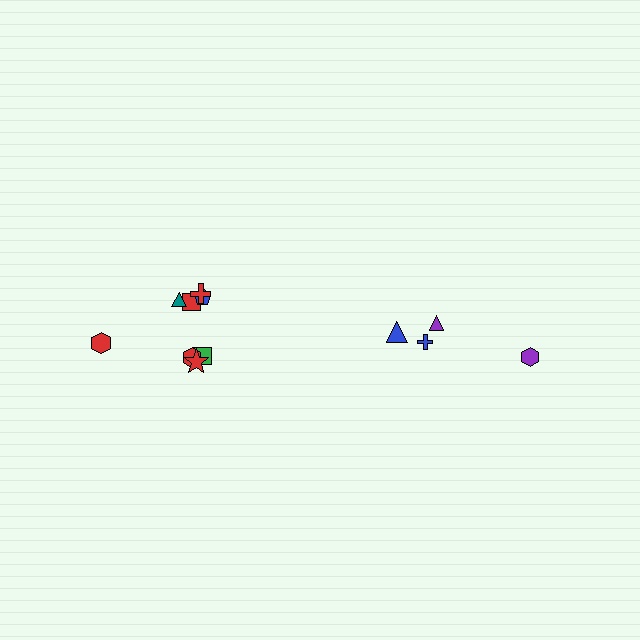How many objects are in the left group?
There are 8 objects.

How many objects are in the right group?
There are 4 objects.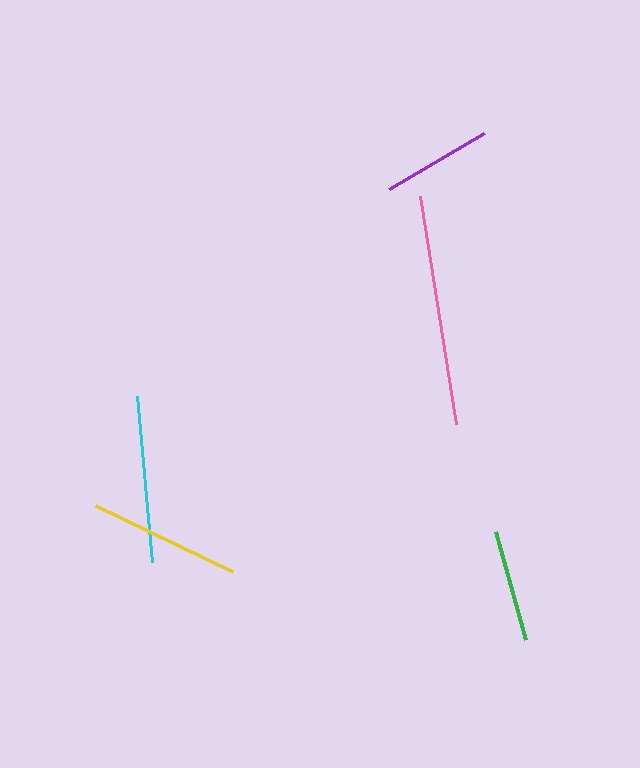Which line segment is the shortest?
The purple line is the shortest at approximately 110 pixels.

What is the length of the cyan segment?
The cyan segment is approximately 167 pixels long.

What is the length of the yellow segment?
The yellow segment is approximately 153 pixels long.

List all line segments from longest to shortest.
From longest to shortest: pink, cyan, yellow, green, purple.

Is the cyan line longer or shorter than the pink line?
The pink line is longer than the cyan line.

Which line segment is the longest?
The pink line is the longest at approximately 230 pixels.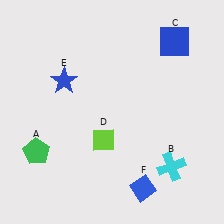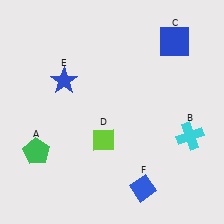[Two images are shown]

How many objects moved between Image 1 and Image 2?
1 object moved between the two images.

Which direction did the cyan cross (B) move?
The cyan cross (B) moved up.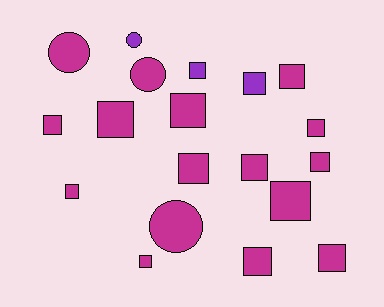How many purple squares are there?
There are 2 purple squares.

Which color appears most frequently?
Magenta, with 16 objects.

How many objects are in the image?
There are 19 objects.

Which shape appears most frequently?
Square, with 15 objects.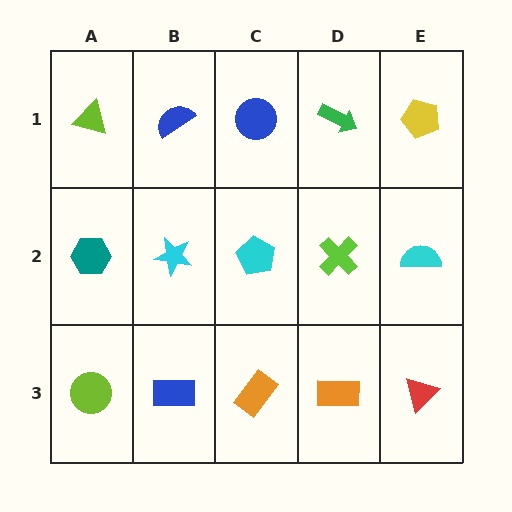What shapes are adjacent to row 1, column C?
A cyan pentagon (row 2, column C), a blue semicircle (row 1, column B), a green arrow (row 1, column D).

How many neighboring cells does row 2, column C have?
4.